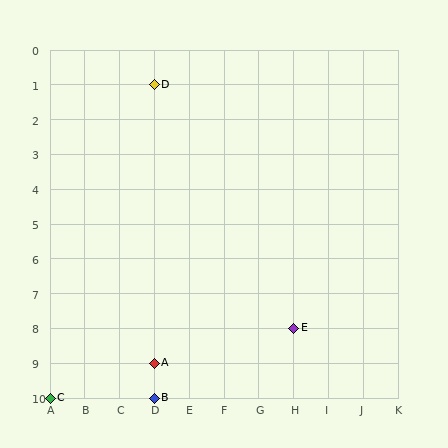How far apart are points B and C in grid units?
Points B and C are 3 columns apart.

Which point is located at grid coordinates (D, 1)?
Point D is at (D, 1).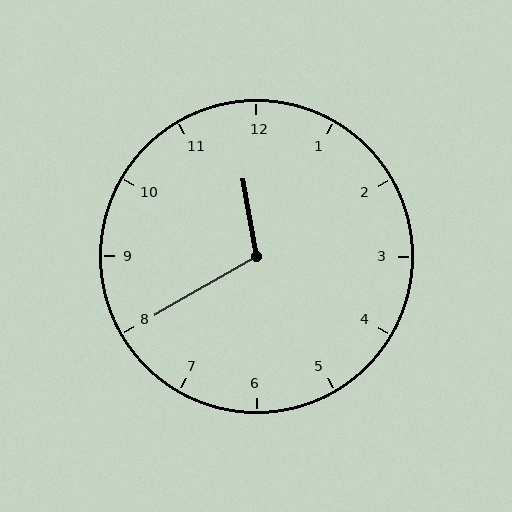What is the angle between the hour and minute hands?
Approximately 110 degrees.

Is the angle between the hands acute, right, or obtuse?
It is obtuse.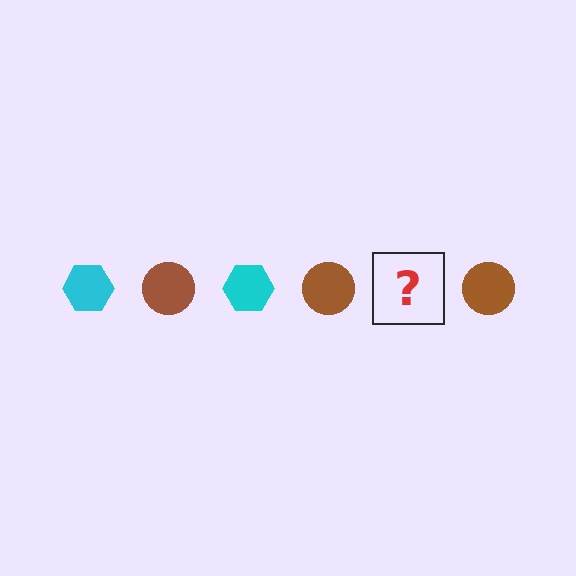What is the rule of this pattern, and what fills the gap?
The rule is that the pattern alternates between cyan hexagon and brown circle. The gap should be filled with a cyan hexagon.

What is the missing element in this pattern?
The missing element is a cyan hexagon.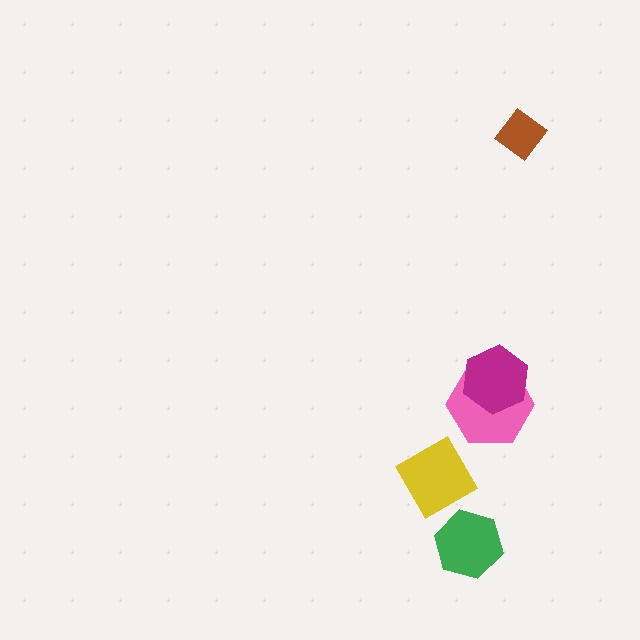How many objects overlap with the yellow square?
0 objects overlap with the yellow square.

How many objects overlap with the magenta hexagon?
1 object overlaps with the magenta hexagon.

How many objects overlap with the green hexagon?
0 objects overlap with the green hexagon.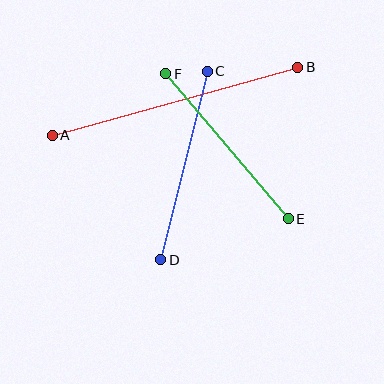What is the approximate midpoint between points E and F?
The midpoint is at approximately (227, 146) pixels.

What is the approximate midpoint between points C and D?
The midpoint is at approximately (184, 166) pixels.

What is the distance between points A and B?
The distance is approximately 255 pixels.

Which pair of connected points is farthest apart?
Points A and B are farthest apart.